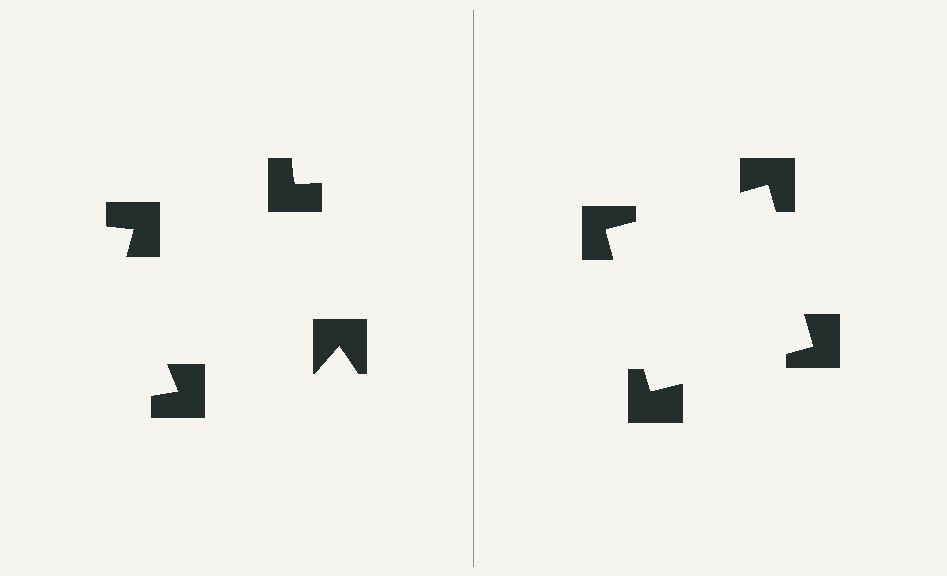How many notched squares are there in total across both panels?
8 — 4 on each side.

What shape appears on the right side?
An illusory square.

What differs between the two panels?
The notched squares are positioned identically on both sides; only the wedge orientations differ. On the right they align to a square; on the left they are misaligned.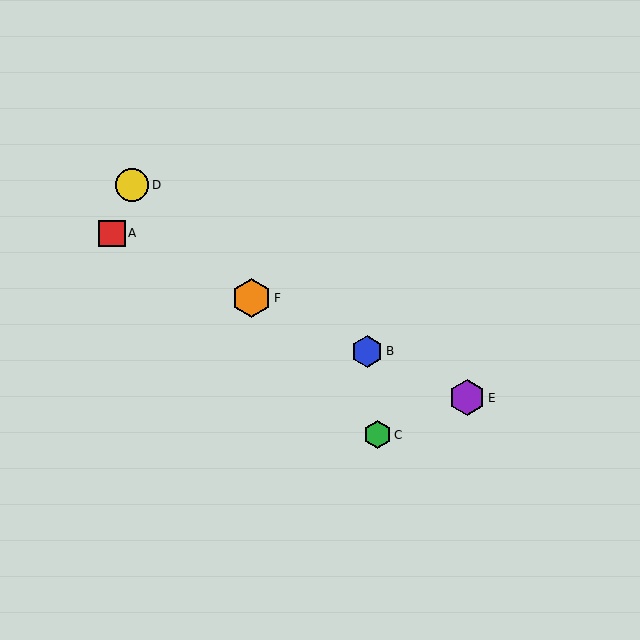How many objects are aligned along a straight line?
4 objects (A, B, E, F) are aligned along a straight line.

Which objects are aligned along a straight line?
Objects A, B, E, F are aligned along a straight line.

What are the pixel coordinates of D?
Object D is at (132, 185).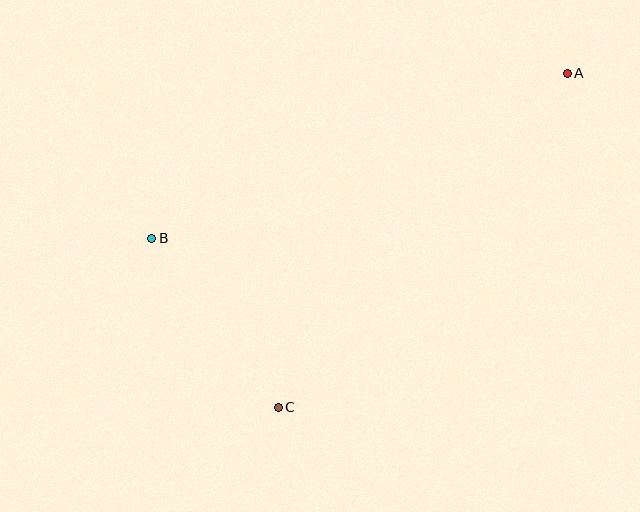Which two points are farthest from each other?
Points A and B are farthest from each other.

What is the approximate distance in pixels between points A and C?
The distance between A and C is approximately 441 pixels.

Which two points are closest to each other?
Points B and C are closest to each other.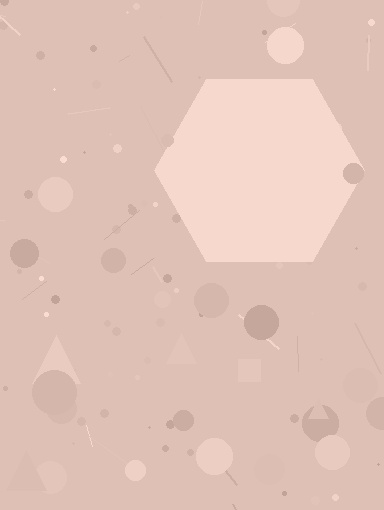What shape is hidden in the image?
A hexagon is hidden in the image.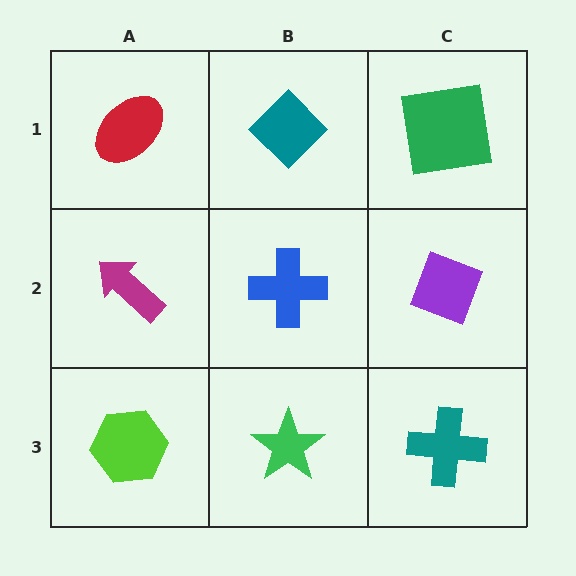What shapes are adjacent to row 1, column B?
A blue cross (row 2, column B), a red ellipse (row 1, column A), a green square (row 1, column C).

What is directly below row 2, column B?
A green star.